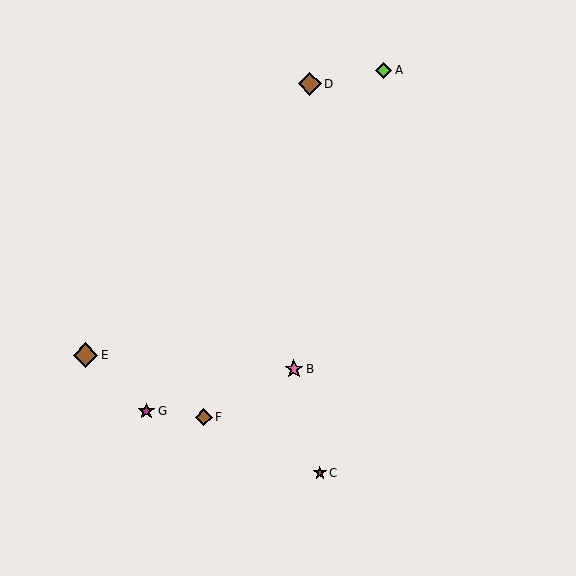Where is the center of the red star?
The center of the red star is at (320, 473).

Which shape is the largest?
The brown diamond (labeled E) is the largest.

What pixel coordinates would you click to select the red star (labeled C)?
Click at (320, 473) to select the red star C.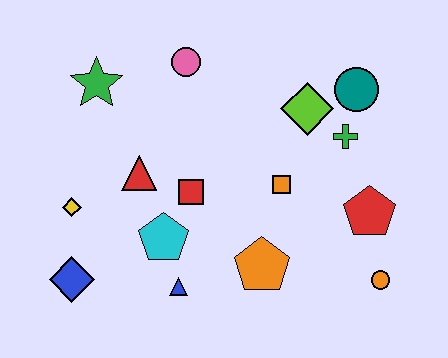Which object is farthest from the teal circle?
The blue diamond is farthest from the teal circle.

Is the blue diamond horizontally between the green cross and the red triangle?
No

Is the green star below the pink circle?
Yes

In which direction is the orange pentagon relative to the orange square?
The orange pentagon is below the orange square.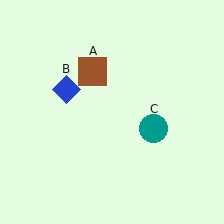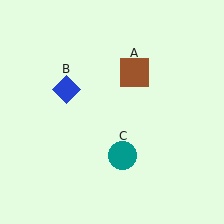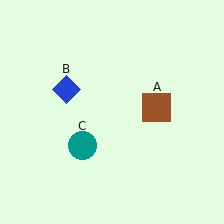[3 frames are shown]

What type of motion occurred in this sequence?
The brown square (object A), teal circle (object C) rotated clockwise around the center of the scene.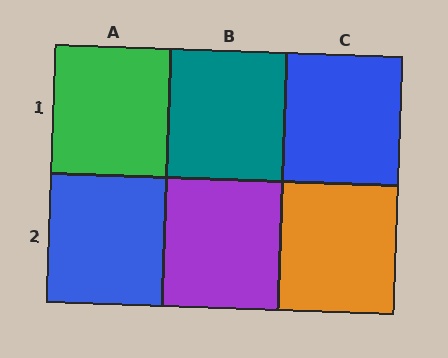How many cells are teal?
1 cell is teal.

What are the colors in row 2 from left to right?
Blue, purple, orange.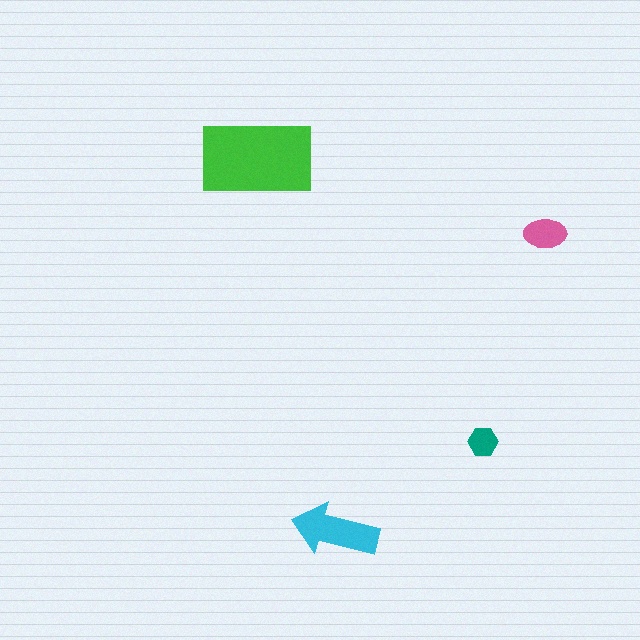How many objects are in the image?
There are 4 objects in the image.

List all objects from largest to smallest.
The green rectangle, the cyan arrow, the pink ellipse, the teal hexagon.